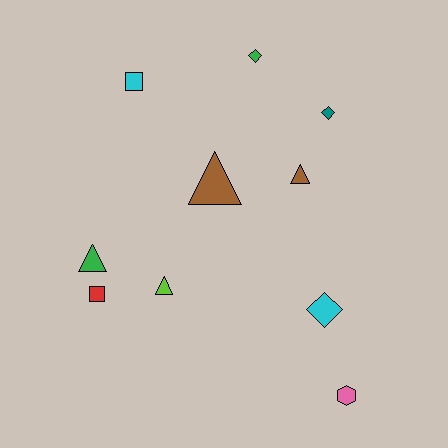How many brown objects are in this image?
There are 2 brown objects.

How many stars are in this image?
There are no stars.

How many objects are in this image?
There are 10 objects.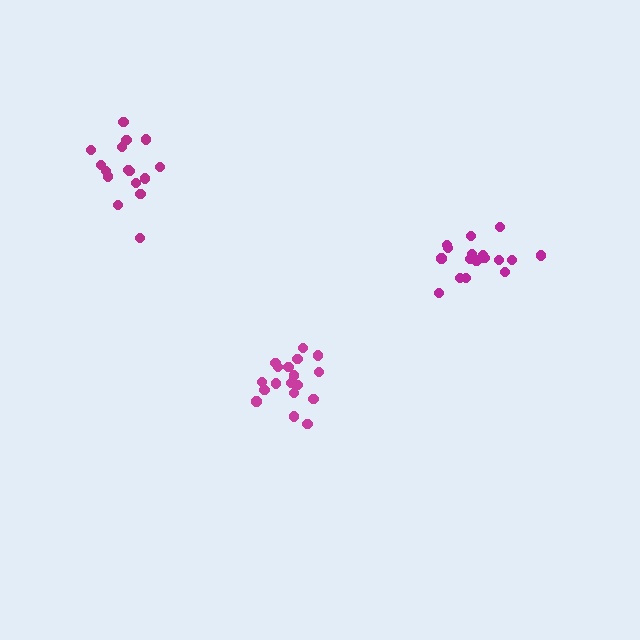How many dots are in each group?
Group 1: 18 dots, Group 2: 18 dots, Group 3: 16 dots (52 total).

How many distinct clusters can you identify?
There are 3 distinct clusters.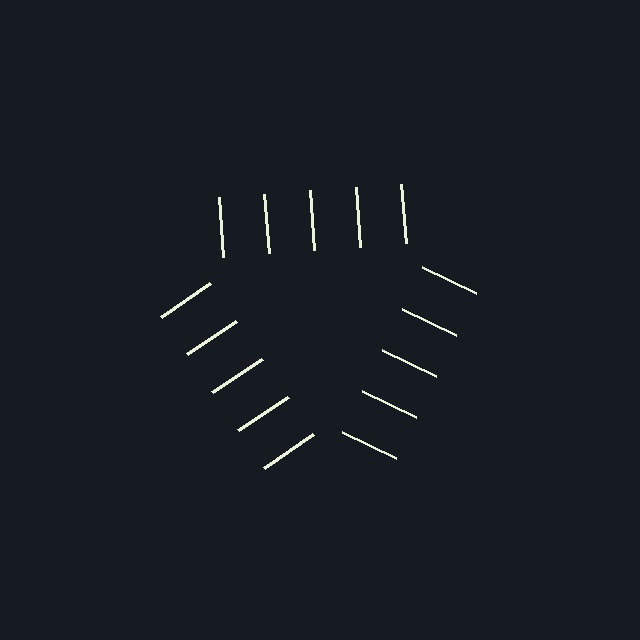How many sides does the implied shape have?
3 sides — the line-ends trace a triangle.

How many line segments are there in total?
15 — 5 along each of the 3 edges.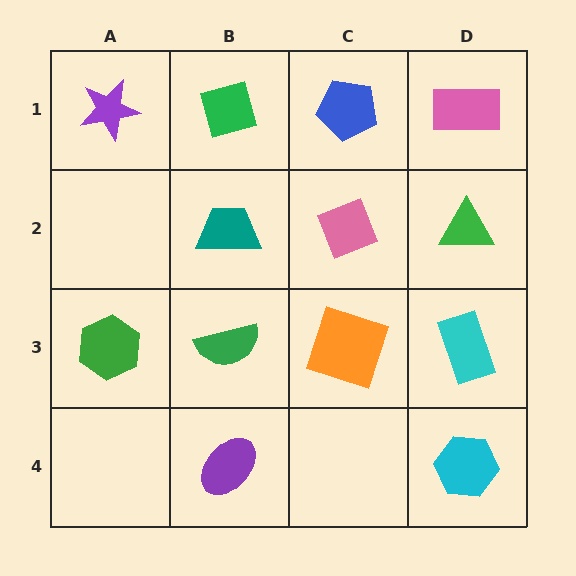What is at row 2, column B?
A teal trapezoid.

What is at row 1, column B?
A green diamond.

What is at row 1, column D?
A pink rectangle.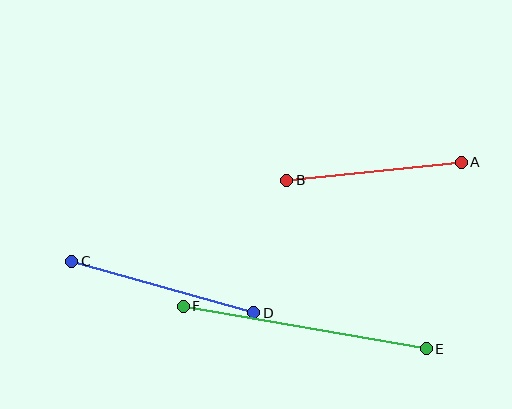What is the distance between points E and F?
The distance is approximately 247 pixels.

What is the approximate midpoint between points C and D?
The midpoint is at approximately (163, 287) pixels.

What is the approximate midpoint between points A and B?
The midpoint is at approximately (374, 171) pixels.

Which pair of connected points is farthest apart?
Points E and F are farthest apart.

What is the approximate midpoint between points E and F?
The midpoint is at approximately (305, 328) pixels.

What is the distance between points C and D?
The distance is approximately 189 pixels.